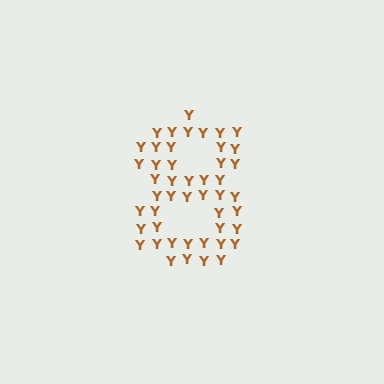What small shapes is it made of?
It is made of small letter Y's.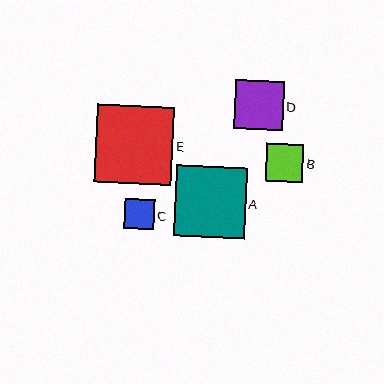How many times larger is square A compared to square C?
Square A is approximately 2.4 times the size of square C.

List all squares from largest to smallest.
From largest to smallest: E, A, D, B, C.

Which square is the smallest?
Square C is the smallest with a size of approximately 29 pixels.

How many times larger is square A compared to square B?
Square A is approximately 1.9 times the size of square B.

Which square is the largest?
Square E is the largest with a size of approximately 77 pixels.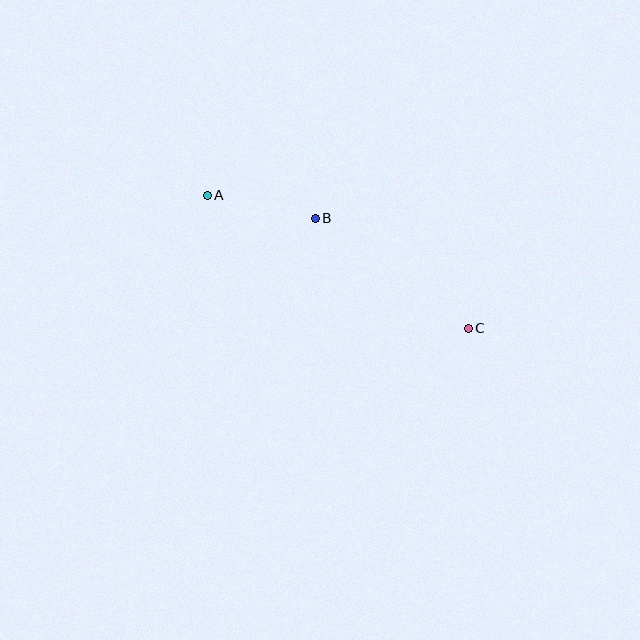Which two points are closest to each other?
Points A and B are closest to each other.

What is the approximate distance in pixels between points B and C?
The distance between B and C is approximately 188 pixels.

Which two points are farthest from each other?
Points A and C are farthest from each other.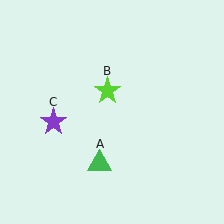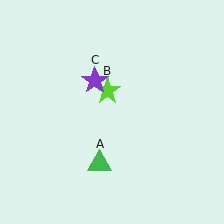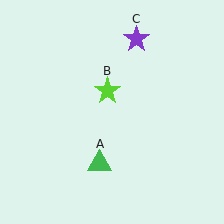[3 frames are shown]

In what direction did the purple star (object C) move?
The purple star (object C) moved up and to the right.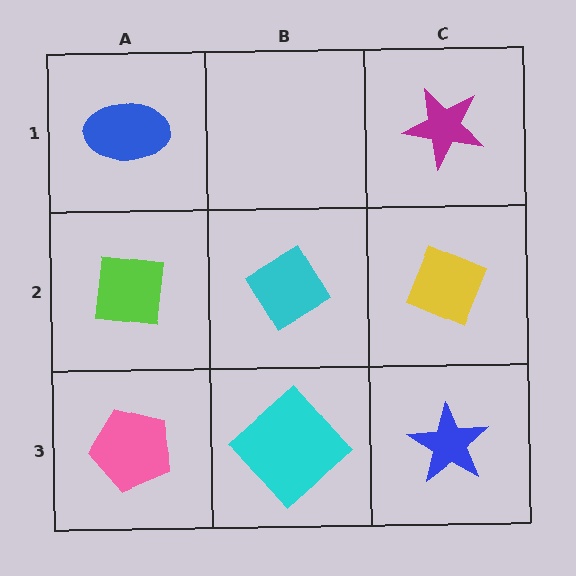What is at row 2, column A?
A lime square.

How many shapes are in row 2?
3 shapes.